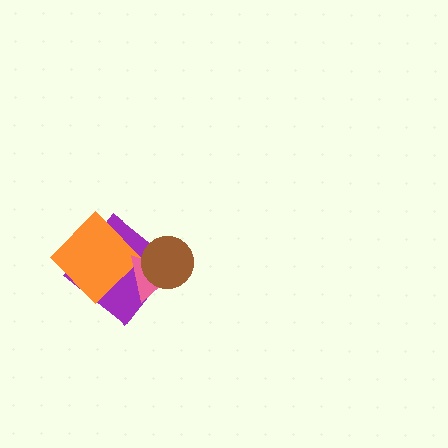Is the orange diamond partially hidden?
Yes, it is partially covered by another shape.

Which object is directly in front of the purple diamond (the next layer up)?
The orange diamond is directly in front of the purple diamond.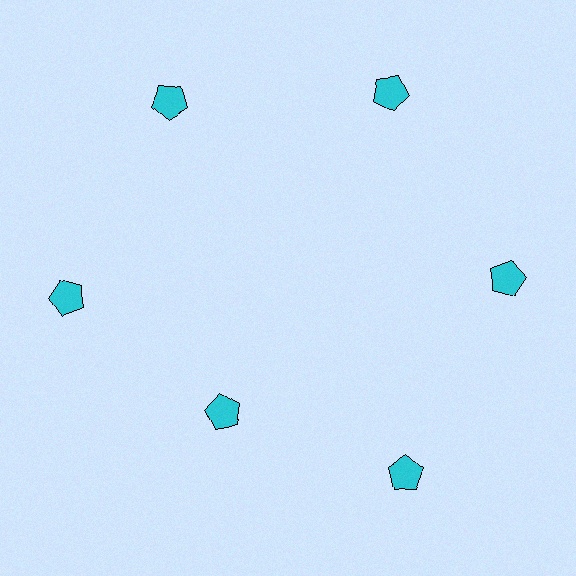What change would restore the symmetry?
The symmetry would be restored by moving it outward, back onto the ring so that all 6 pentagons sit at equal angles and equal distance from the center.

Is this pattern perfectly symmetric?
No. The 6 cyan pentagons are arranged in a ring, but one element near the 7 o'clock position is pulled inward toward the center, breaking the 6-fold rotational symmetry.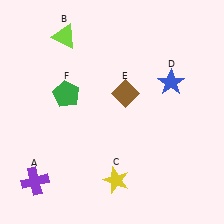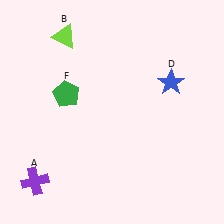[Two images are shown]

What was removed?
The brown diamond (E), the yellow star (C) were removed in Image 2.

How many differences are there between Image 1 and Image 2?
There are 2 differences between the two images.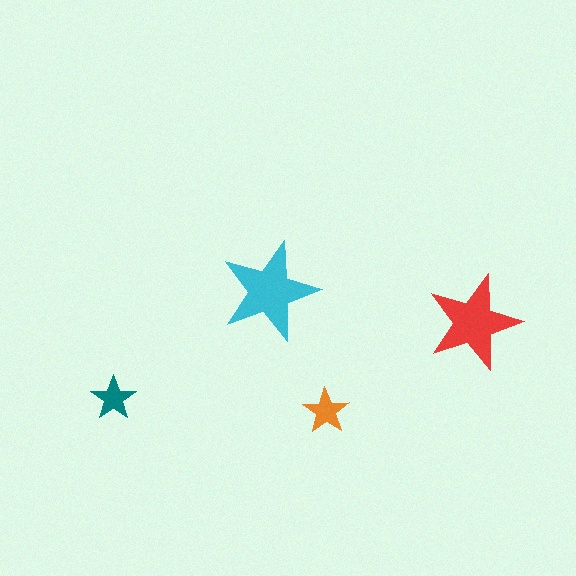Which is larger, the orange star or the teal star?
The orange one.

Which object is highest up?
The cyan star is topmost.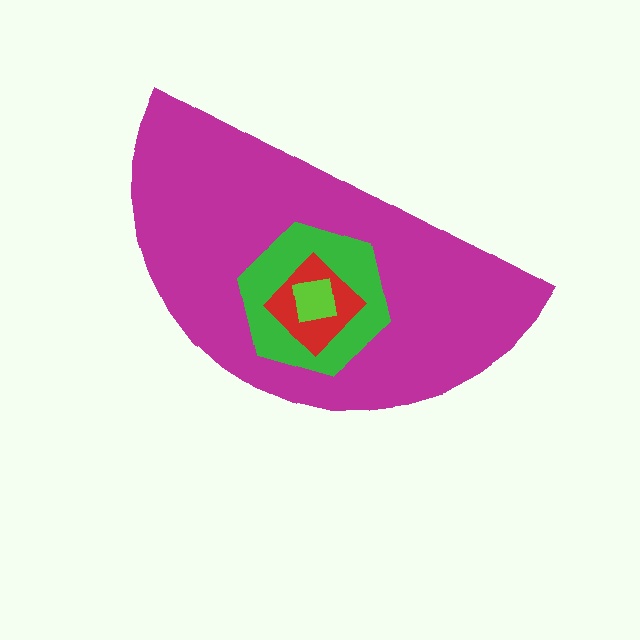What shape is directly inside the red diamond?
The lime square.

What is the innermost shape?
The lime square.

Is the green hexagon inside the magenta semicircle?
Yes.